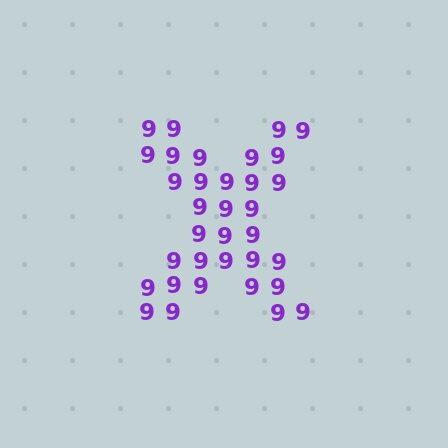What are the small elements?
The small elements are digit 9's.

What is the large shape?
The large shape is the letter X.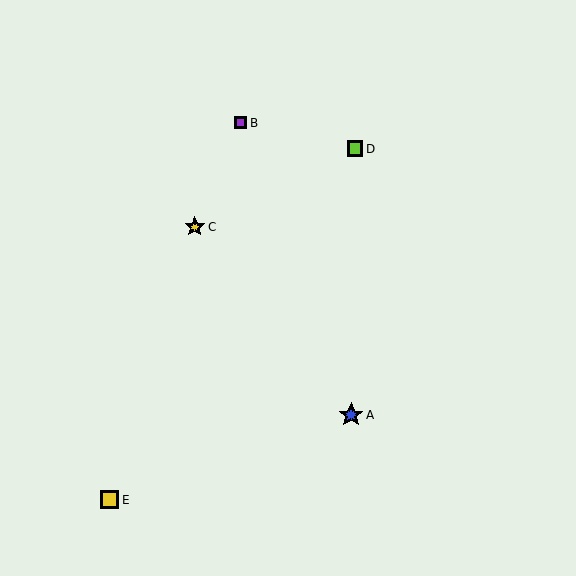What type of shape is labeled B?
Shape B is a purple square.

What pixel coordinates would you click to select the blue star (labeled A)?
Click at (351, 415) to select the blue star A.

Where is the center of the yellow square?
The center of the yellow square is at (110, 500).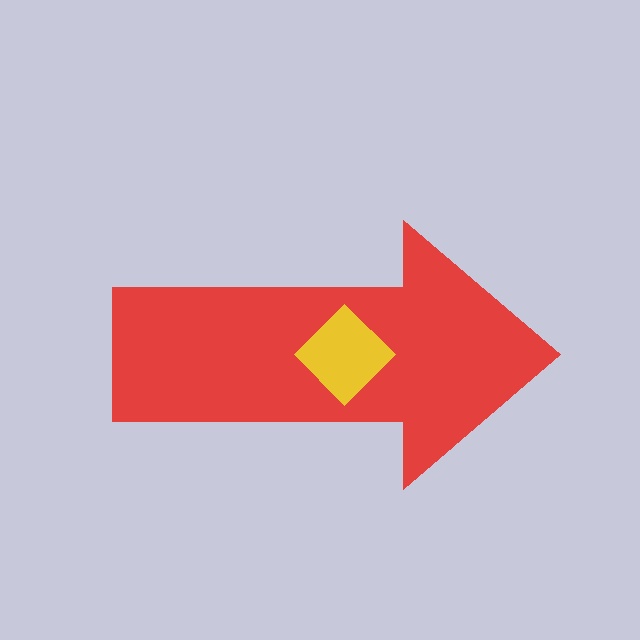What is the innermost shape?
The yellow diamond.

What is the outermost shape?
The red arrow.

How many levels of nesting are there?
2.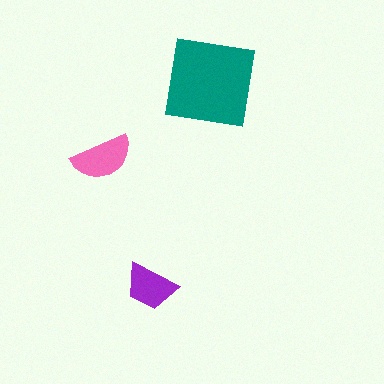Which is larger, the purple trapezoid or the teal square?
The teal square.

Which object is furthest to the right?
The teal square is rightmost.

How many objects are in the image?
There are 3 objects in the image.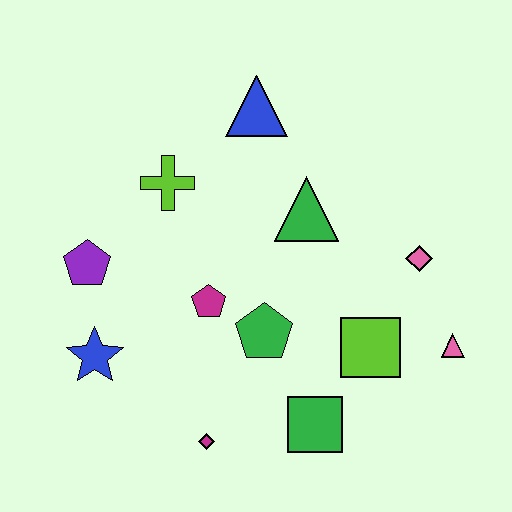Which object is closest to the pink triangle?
The lime square is closest to the pink triangle.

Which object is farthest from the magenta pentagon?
The pink triangle is farthest from the magenta pentagon.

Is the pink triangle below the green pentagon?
Yes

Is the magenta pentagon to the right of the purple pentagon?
Yes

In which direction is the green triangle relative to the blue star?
The green triangle is to the right of the blue star.